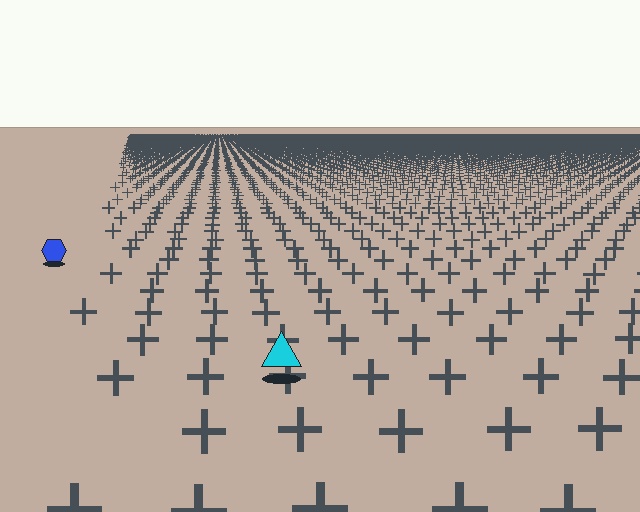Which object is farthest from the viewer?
The blue hexagon is farthest from the viewer. It appears smaller and the ground texture around it is denser.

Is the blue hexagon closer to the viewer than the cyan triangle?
No. The cyan triangle is closer — you can tell from the texture gradient: the ground texture is coarser near it.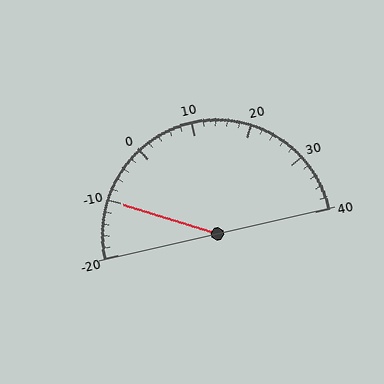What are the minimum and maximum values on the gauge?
The gauge ranges from -20 to 40.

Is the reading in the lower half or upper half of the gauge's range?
The reading is in the lower half of the range (-20 to 40).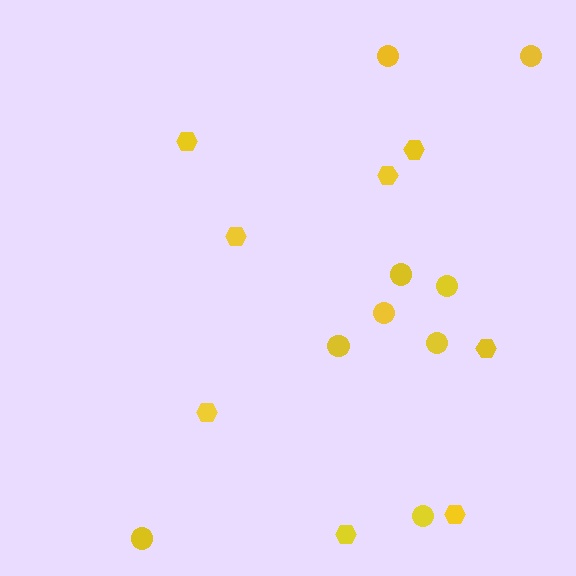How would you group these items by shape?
There are 2 groups: one group of hexagons (8) and one group of circles (9).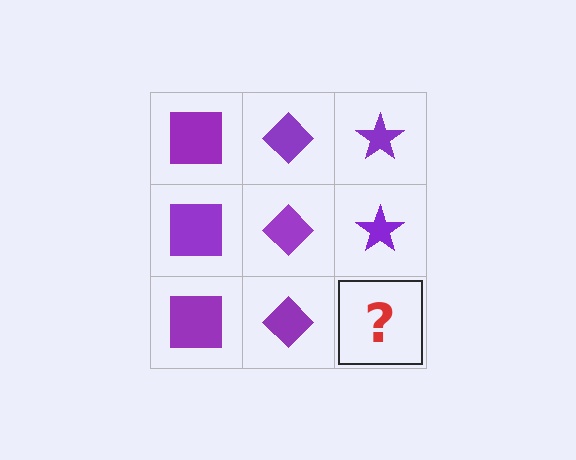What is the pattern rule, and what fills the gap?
The rule is that each column has a consistent shape. The gap should be filled with a purple star.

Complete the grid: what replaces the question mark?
The question mark should be replaced with a purple star.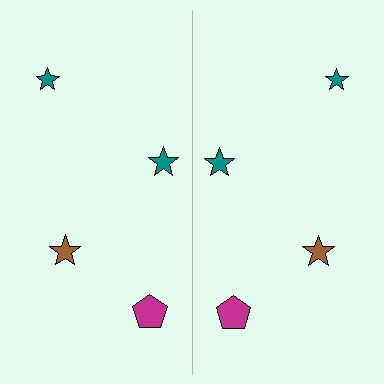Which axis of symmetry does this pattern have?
The pattern has a vertical axis of symmetry running through the center of the image.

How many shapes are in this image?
There are 8 shapes in this image.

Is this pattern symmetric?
Yes, this pattern has bilateral (reflection) symmetry.